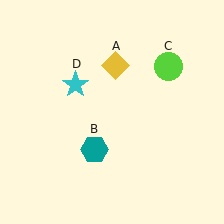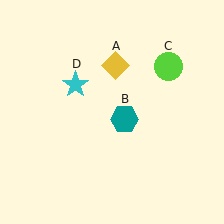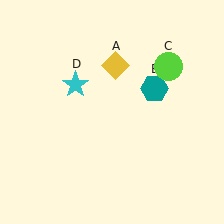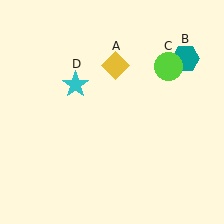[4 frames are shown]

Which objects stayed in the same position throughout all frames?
Yellow diamond (object A) and lime circle (object C) and cyan star (object D) remained stationary.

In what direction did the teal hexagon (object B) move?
The teal hexagon (object B) moved up and to the right.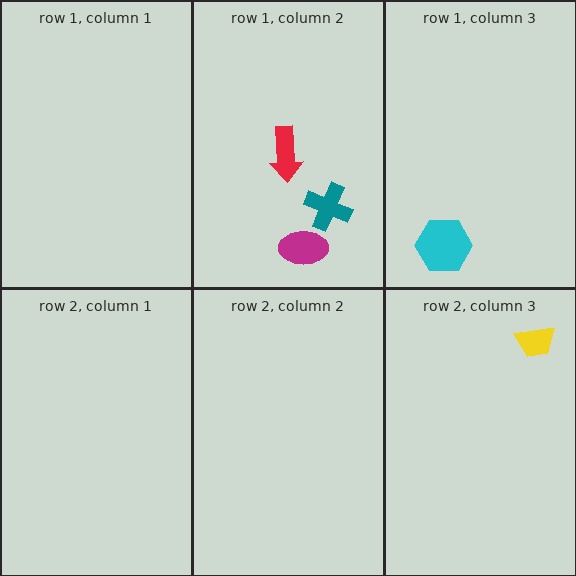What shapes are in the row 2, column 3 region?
The yellow trapezoid.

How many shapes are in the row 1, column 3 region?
1.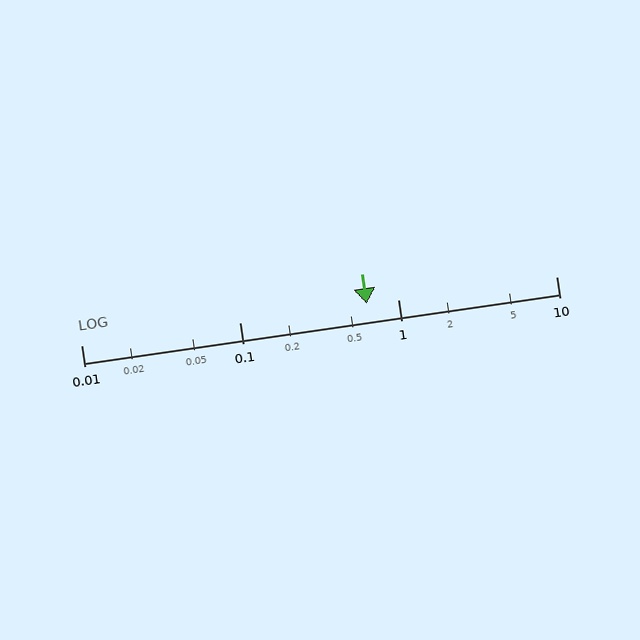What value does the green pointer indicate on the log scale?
The pointer indicates approximately 0.64.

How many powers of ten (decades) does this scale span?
The scale spans 3 decades, from 0.01 to 10.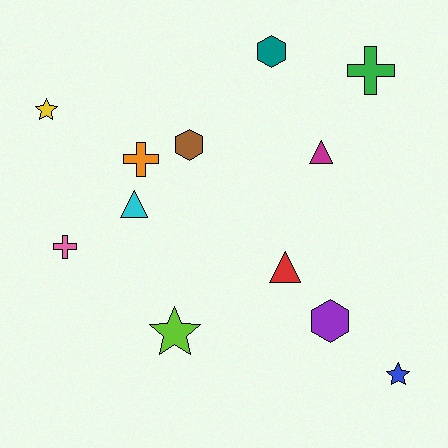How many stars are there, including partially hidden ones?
There are 3 stars.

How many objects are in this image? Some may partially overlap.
There are 12 objects.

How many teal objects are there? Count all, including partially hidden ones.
There is 1 teal object.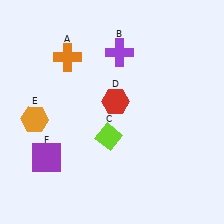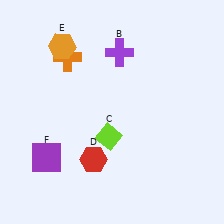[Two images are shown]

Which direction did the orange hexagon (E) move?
The orange hexagon (E) moved up.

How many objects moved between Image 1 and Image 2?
2 objects moved between the two images.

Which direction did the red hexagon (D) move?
The red hexagon (D) moved down.